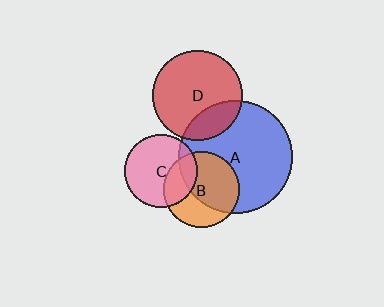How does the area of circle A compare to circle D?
Approximately 1.6 times.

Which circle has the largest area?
Circle A (blue).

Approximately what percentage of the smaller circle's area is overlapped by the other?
Approximately 20%.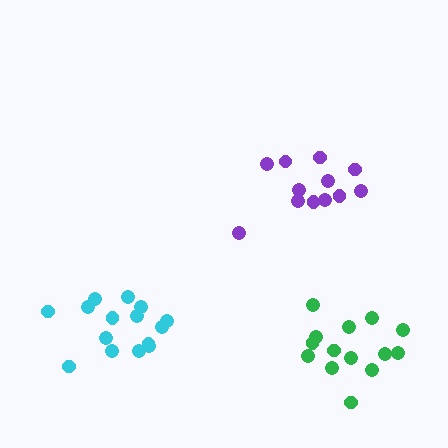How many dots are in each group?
Group 1: 15 dots, Group 2: 12 dots, Group 3: 14 dots (41 total).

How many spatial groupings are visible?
There are 3 spatial groupings.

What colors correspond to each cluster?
The clusters are colored: cyan, purple, green.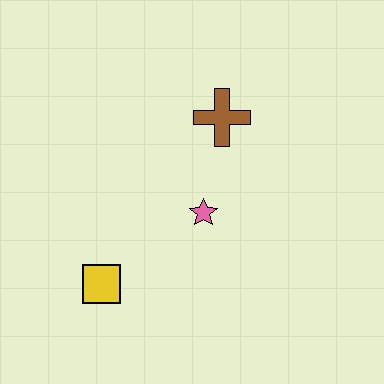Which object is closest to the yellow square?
The pink star is closest to the yellow square.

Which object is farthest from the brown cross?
The yellow square is farthest from the brown cross.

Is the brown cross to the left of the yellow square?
No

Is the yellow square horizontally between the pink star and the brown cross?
No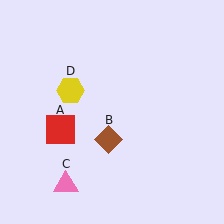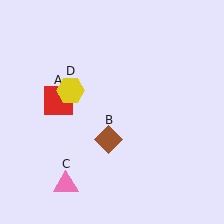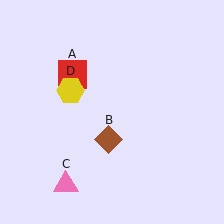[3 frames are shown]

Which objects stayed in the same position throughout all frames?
Brown diamond (object B) and pink triangle (object C) and yellow hexagon (object D) remained stationary.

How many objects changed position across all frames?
1 object changed position: red square (object A).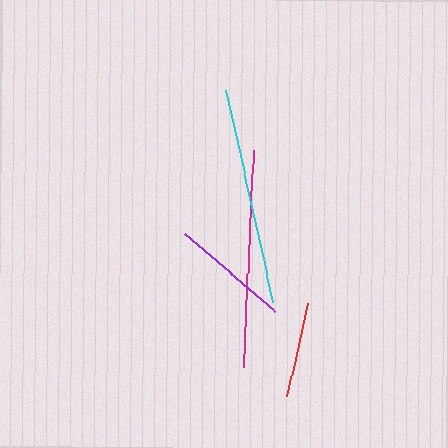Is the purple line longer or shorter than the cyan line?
The cyan line is longer than the purple line.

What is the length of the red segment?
The red segment is approximately 95 pixels long.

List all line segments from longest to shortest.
From longest to shortest: cyan, magenta, purple, red.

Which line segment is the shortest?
The red line is the shortest at approximately 95 pixels.